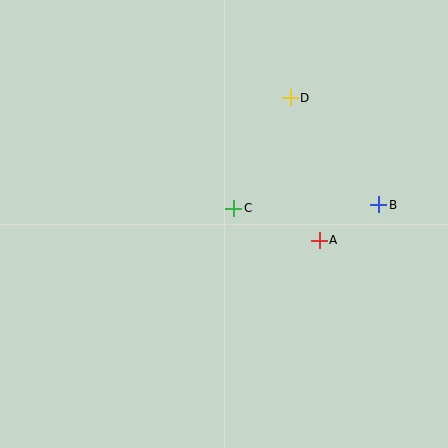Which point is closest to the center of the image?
Point C at (234, 208) is closest to the center.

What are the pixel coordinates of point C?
Point C is at (234, 208).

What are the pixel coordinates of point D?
Point D is at (290, 98).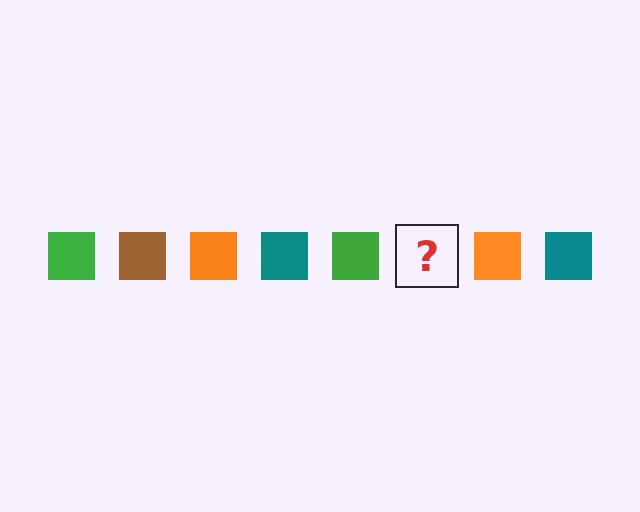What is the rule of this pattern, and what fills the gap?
The rule is that the pattern cycles through green, brown, orange, teal squares. The gap should be filled with a brown square.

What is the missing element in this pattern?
The missing element is a brown square.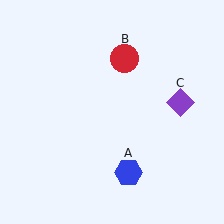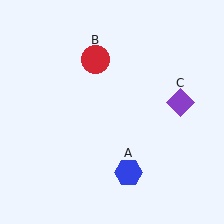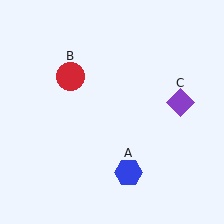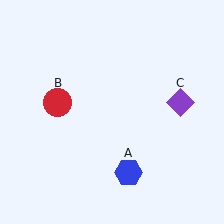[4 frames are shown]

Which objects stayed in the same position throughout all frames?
Blue hexagon (object A) and purple diamond (object C) remained stationary.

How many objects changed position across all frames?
1 object changed position: red circle (object B).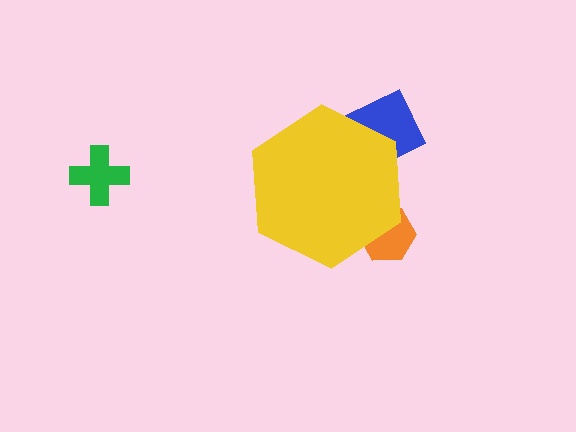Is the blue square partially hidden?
Yes, the blue square is partially hidden behind the yellow hexagon.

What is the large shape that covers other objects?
A yellow hexagon.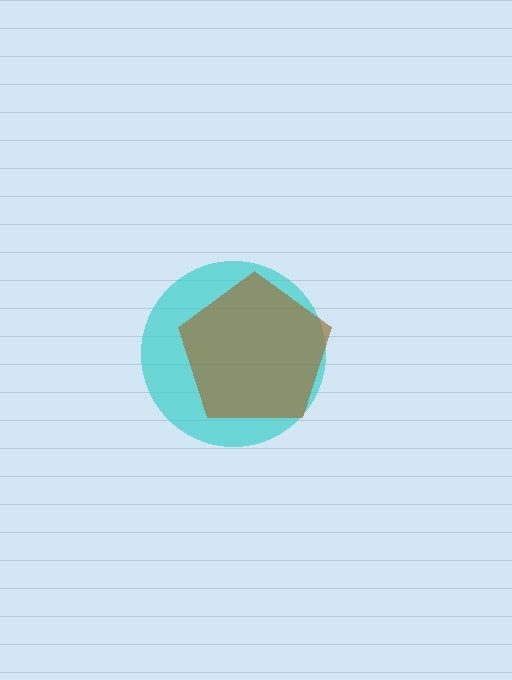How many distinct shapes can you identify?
There are 2 distinct shapes: a cyan circle, a brown pentagon.